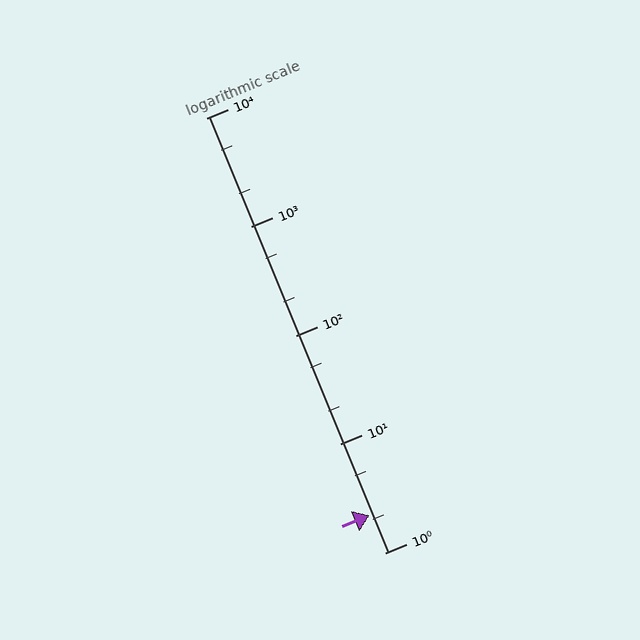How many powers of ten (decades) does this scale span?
The scale spans 4 decades, from 1 to 10000.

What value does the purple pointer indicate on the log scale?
The pointer indicates approximately 2.2.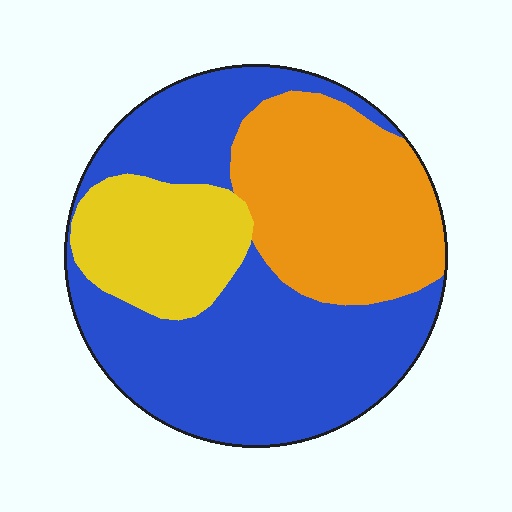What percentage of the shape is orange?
Orange takes up about one third (1/3) of the shape.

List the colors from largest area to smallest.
From largest to smallest: blue, orange, yellow.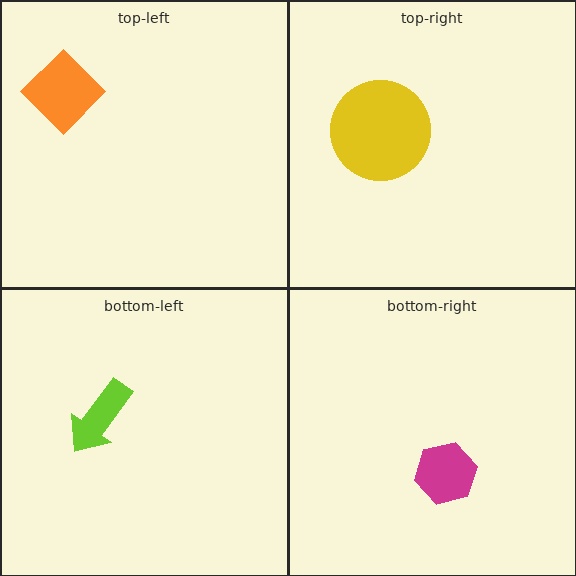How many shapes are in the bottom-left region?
1.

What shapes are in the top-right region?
The yellow circle.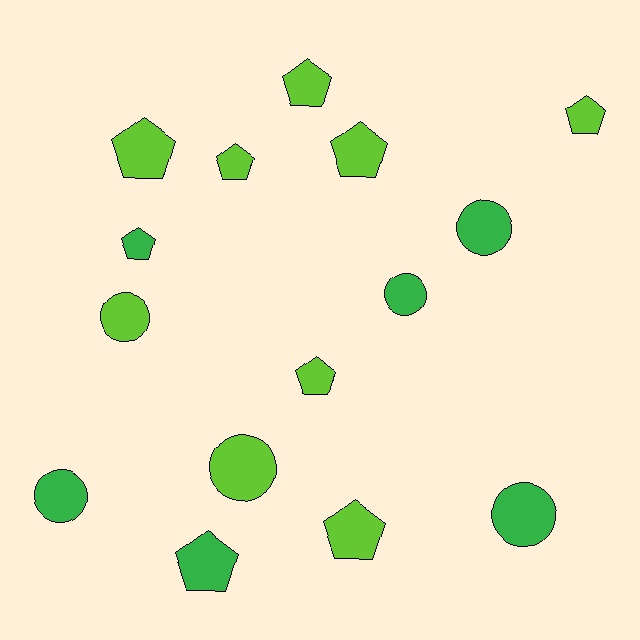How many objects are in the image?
There are 15 objects.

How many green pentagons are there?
There are 2 green pentagons.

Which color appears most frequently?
Lime, with 9 objects.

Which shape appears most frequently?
Pentagon, with 9 objects.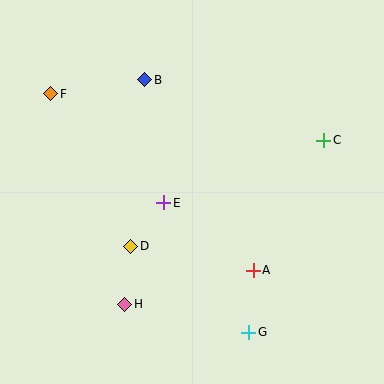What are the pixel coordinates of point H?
Point H is at (125, 304).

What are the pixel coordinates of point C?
Point C is at (324, 140).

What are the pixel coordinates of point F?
Point F is at (51, 94).